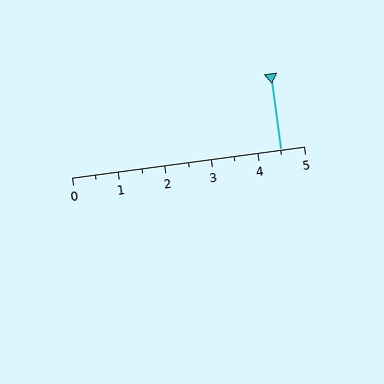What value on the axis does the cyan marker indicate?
The marker indicates approximately 4.5.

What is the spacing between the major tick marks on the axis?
The major ticks are spaced 1 apart.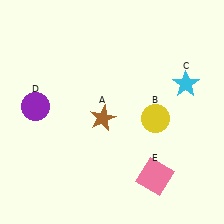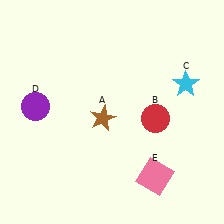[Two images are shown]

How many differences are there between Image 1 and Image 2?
There is 1 difference between the two images.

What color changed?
The circle (B) changed from yellow in Image 1 to red in Image 2.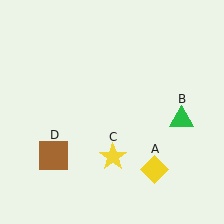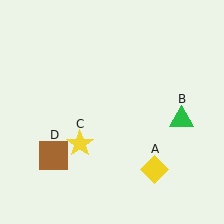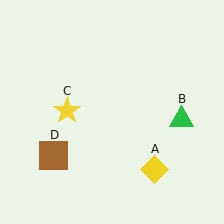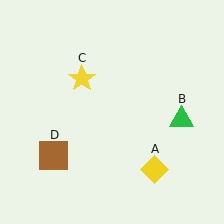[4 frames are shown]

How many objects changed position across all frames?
1 object changed position: yellow star (object C).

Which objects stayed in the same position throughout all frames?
Yellow diamond (object A) and green triangle (object B) and brown square (object D) remained stationary.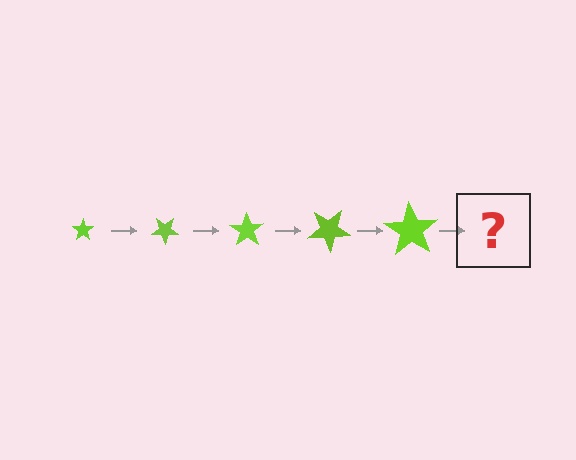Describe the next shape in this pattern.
It should be a star, larger than the previous one and rotated 175 degrees from the start.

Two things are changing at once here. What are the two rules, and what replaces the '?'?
The two rules are that the star grows larger each step and it rotates 35 degrees each step. The '?' should be a star, larger than the previous one and rotated 175 degrees from the start.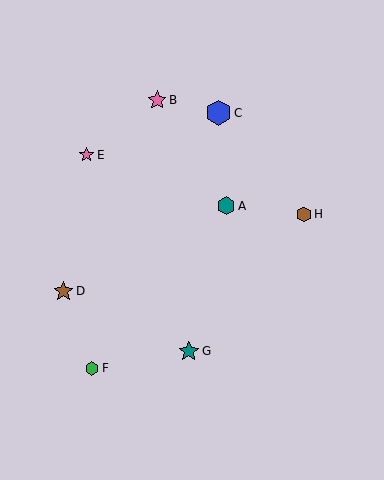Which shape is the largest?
The blue hexagon (labeled C) is the largest.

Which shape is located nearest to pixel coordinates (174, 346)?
The teal star (labeled G) at (189, 351) is nearest to that location.